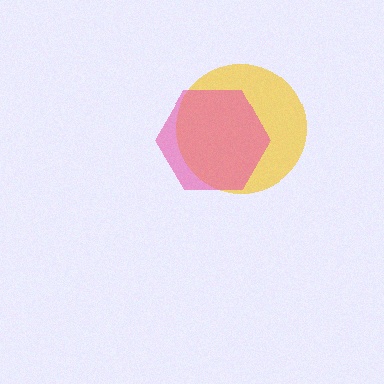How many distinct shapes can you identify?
There are 2 distinct shapes: a yellow circle, a pink hexagon.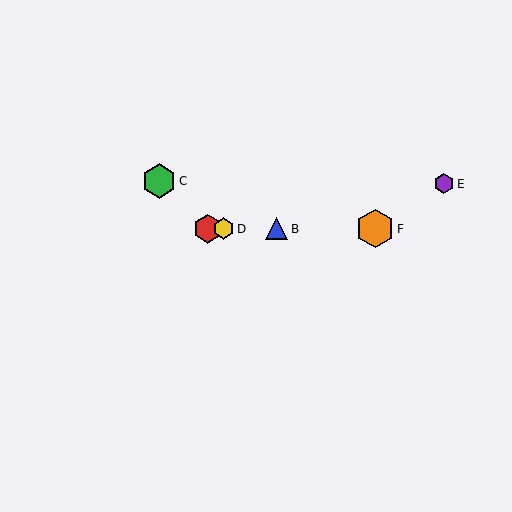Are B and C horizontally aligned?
No, B is at y≈229 and C is at y≈181.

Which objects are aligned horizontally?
Objects A, B, D, F are aligned horizontally.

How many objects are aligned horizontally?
4 objects (A, B, D, F) are aligned horizontally.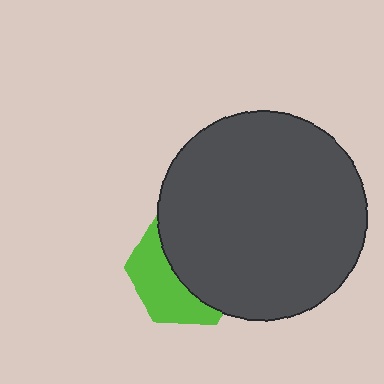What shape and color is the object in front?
The object in front is a dark gray circle.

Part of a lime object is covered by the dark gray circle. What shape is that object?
It is a hexagon.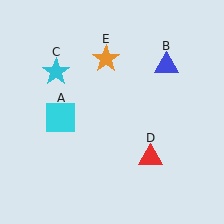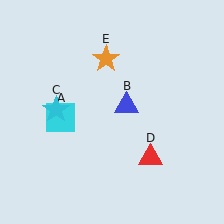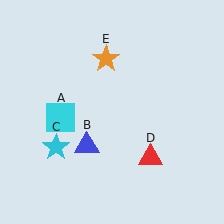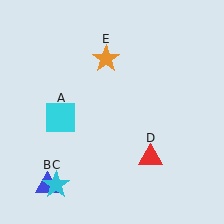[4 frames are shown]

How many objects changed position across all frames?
2 objects changed position: blue triangle (object B), cyan star (object C).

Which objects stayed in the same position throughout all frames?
Cyan square (object A) and red triangle (object D) and orange star (object E) remained stationary.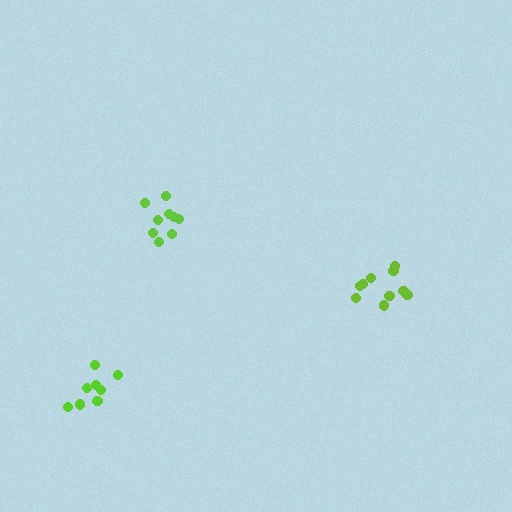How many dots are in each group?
Group 1: 11 dots, Group 2: 9 dots, Group 3: 8 dots (28 total).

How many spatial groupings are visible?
There are 3 spatial groupings.